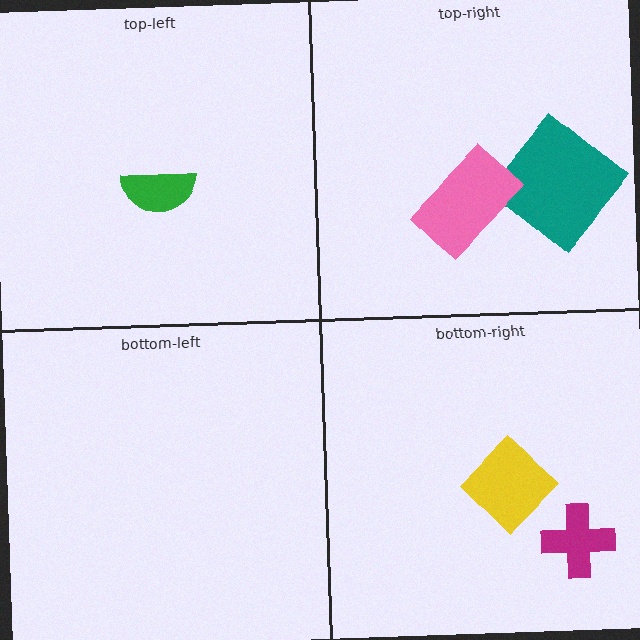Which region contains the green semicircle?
The top-left region.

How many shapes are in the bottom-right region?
2.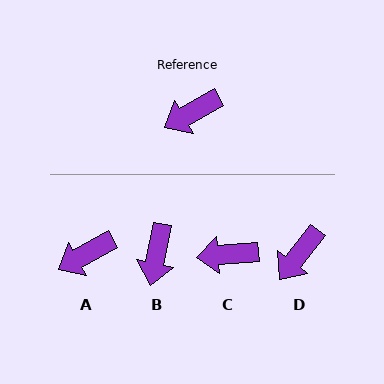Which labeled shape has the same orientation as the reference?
A.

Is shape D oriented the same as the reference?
No, it is off by about 23 degrees.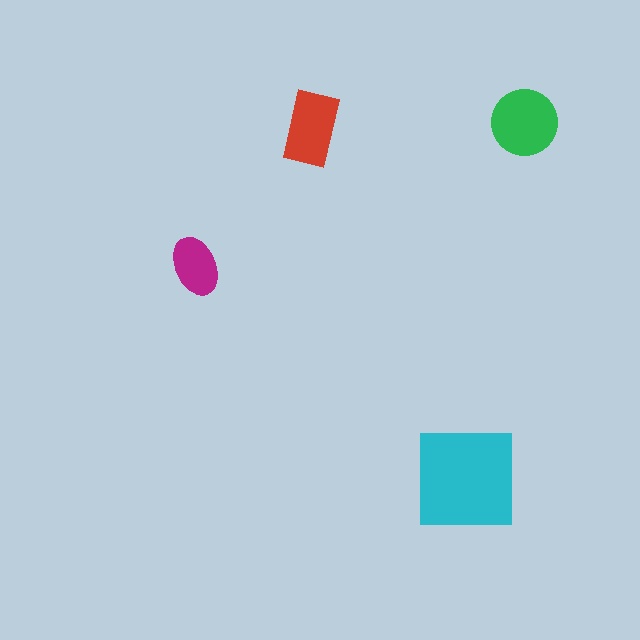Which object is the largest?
The cyan square.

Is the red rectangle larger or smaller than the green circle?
Smaller.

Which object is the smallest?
The magenta ellipse.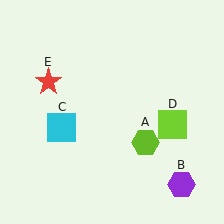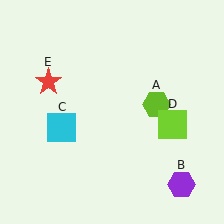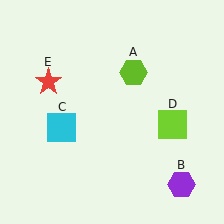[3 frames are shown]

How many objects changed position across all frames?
1 object changed position: lime hexagon (object A).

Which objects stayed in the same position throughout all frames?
Purple hexagon (object B) and cyan square (object C) and lime square (object D) and red star (object E) remained stationary.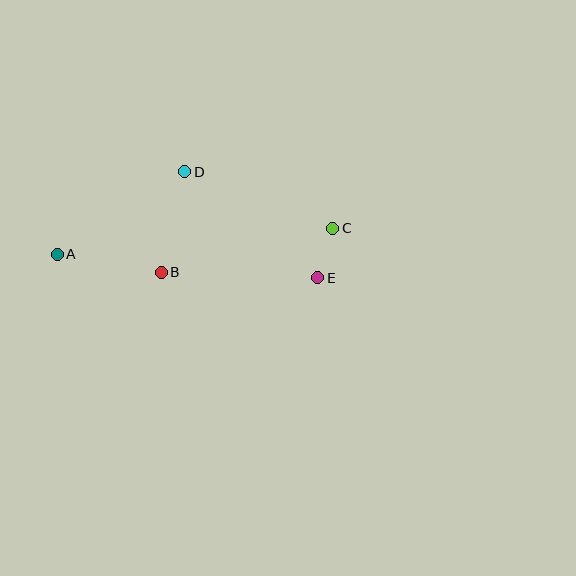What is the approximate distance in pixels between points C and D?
The distance between C and D is approximately 158 pixels.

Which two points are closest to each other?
Points C and E are closest to each other.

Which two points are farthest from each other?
Points A and C are farthest from each other.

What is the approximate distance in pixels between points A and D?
The distance between A and D is approximately 152 pixels.